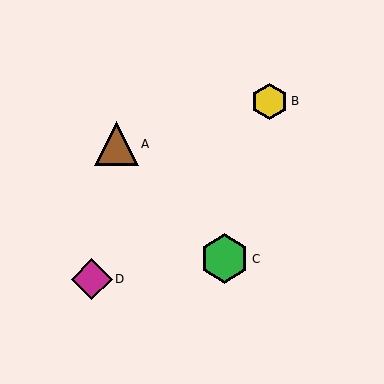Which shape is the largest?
The green hexagon (labeled C) is the largest.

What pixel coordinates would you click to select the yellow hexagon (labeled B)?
Click at (270, 101) to select the yellow hexagon B.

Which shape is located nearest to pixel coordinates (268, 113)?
The yellow hexagon (labeled B) at (270, 101) is nearest to that location.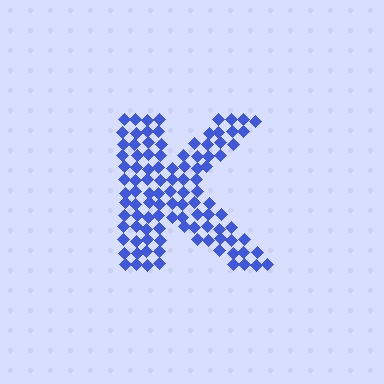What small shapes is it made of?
It is made of small diamonds.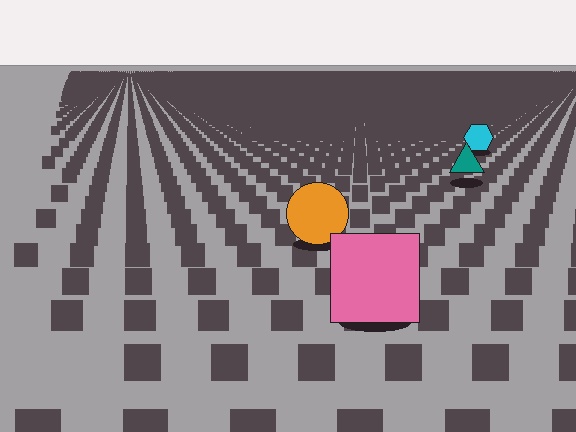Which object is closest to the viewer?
The pink square is closest. The texture marks near it are larger and more spread out.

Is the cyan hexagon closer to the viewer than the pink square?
No. The pink square is closer — you can tell from the texture gradient: the ground texture is coarser near it.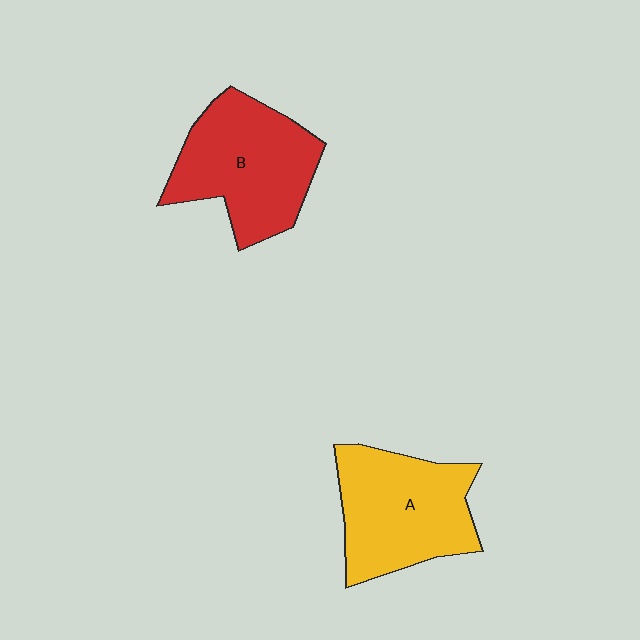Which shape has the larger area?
Shape B (red).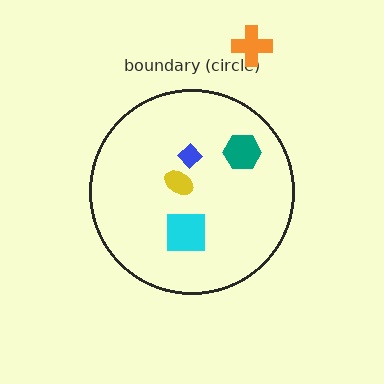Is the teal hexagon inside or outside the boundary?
Inside.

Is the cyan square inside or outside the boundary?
Inside.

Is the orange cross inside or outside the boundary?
Outside.